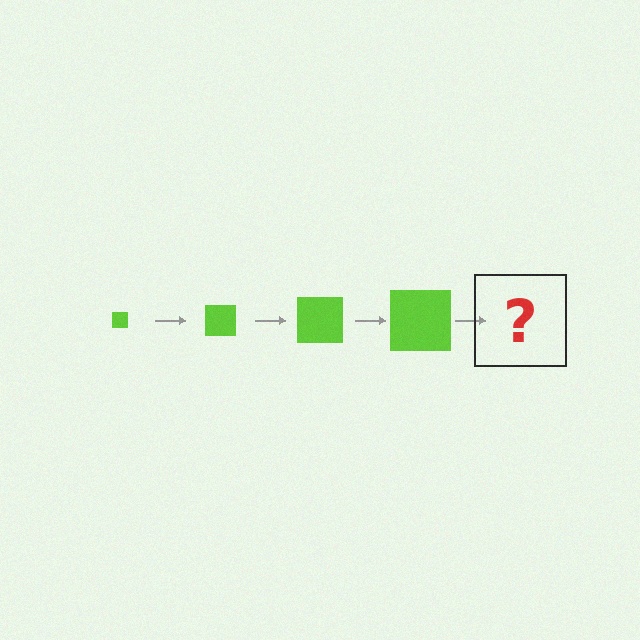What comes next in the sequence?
The next element should be a lime square, larger than the previous one.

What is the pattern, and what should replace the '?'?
The pattern is that the square gets progressively larger each step. The '?' should be a lime square, larger than the previous one.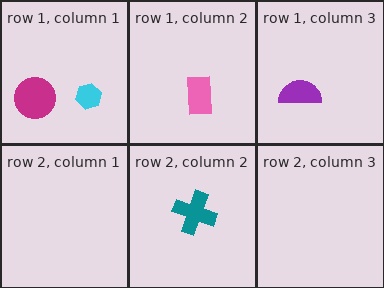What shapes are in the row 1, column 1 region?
The cyan hexagon, the magenta circle.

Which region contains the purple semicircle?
The row 1, column 3 region.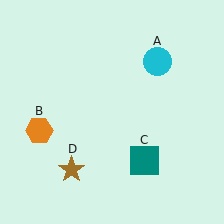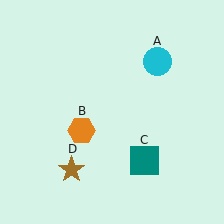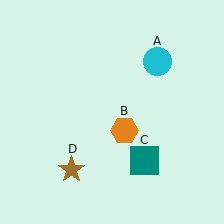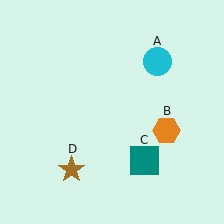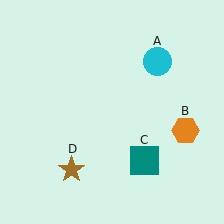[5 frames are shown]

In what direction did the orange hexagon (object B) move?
The orange hexagon (object B) moved right.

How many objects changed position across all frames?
1 object changed position: orange hexagon (object B).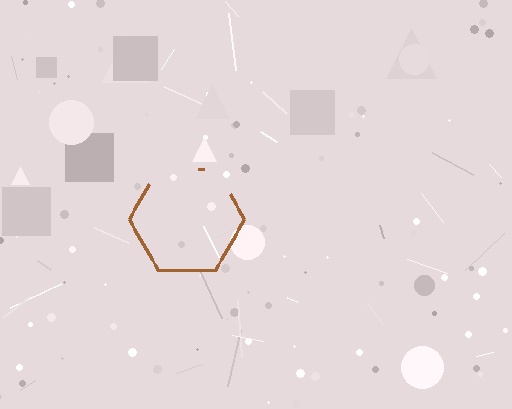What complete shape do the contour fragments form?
The contour fragments form a hexagon.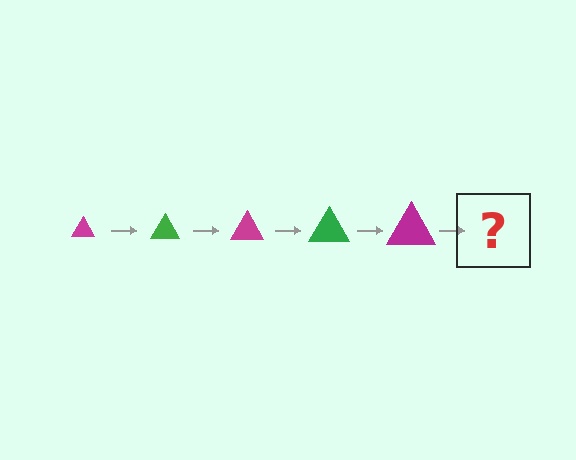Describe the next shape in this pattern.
It should be a green triangle, larger than the previous one.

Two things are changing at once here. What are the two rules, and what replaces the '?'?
The two rules are that the triangle grows larger each step and the color cycles through magenta and green. The '?' should be a green triangle, larger than the previous one.